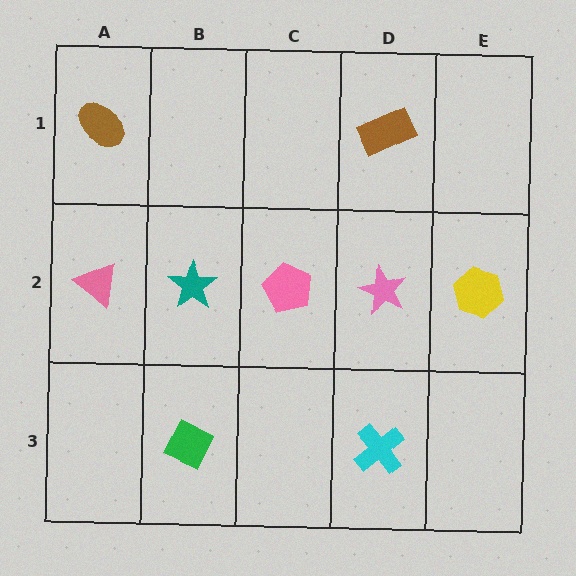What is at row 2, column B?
A teal star.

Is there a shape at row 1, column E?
No, that cell is empty.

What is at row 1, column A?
A brown ellipse.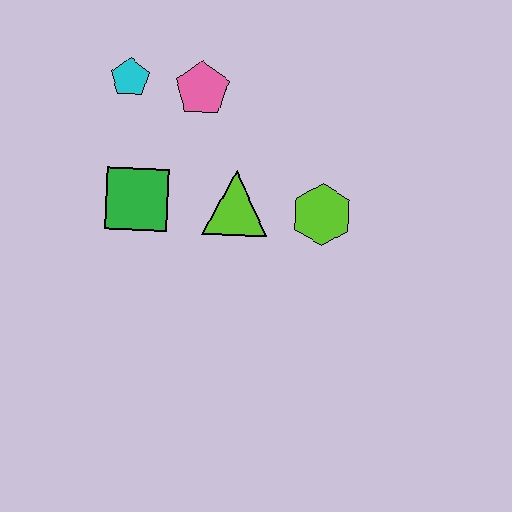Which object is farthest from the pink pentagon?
The lime hexagon is farthest from the pink pentagon.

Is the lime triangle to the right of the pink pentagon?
Yes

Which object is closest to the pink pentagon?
The cyan pentagon is closest to the pink pentagon.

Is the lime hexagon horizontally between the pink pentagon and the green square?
No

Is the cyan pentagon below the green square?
No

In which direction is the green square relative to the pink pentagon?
The green square is below the pink pentagon.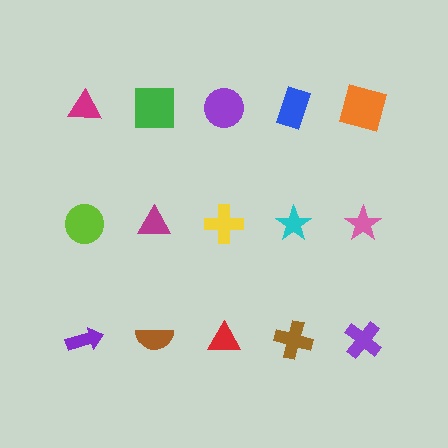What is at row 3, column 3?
A red triangle.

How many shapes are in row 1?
5 shapes.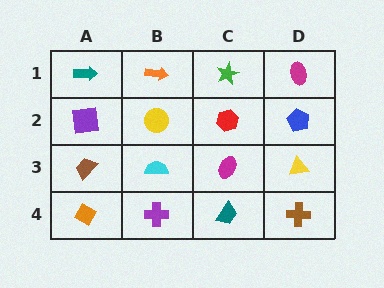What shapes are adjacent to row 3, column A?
A purple square (row 2, column A), an orange diamond (row 4, column A), a cyan semicircle (row 3, column B).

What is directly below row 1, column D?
A blue pentagon.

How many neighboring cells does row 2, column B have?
4.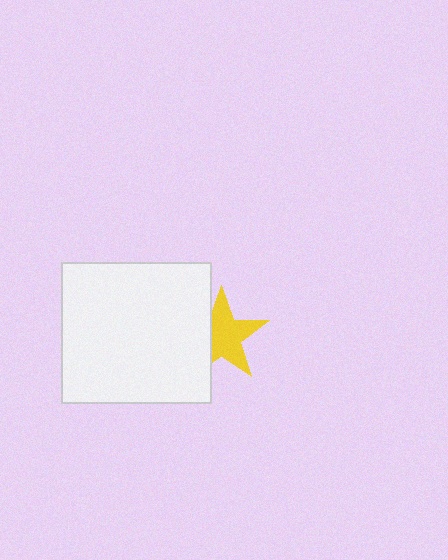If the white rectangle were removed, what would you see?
You would see the complete yellow star.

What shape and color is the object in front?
The object in front is a white rectangle.